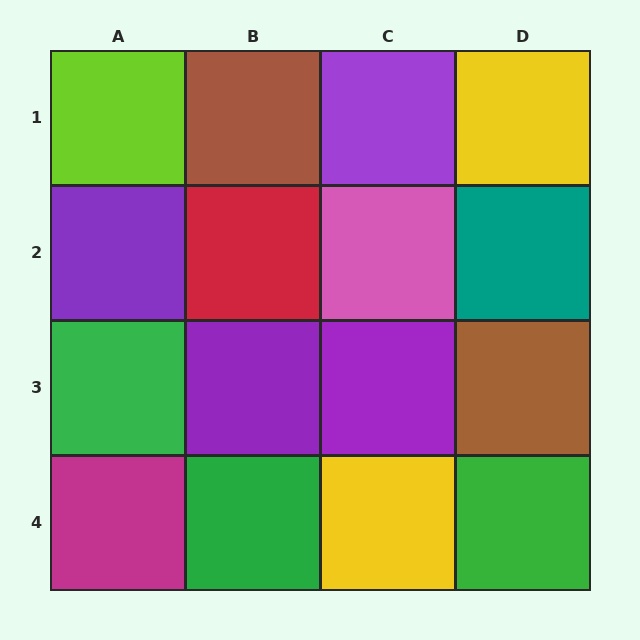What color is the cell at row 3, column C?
Purple.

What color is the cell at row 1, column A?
Lime.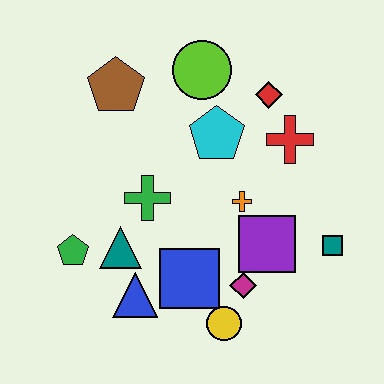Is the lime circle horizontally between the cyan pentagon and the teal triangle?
Yes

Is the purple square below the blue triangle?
No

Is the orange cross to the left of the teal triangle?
No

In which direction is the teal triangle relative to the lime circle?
The teal triangle is below the lime circle.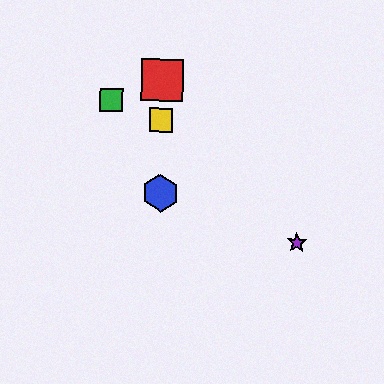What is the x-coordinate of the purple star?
The purple star is at x≈297.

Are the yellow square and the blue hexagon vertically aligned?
Yes, both are at x≈161.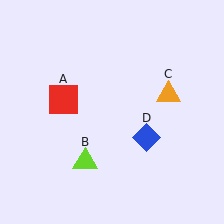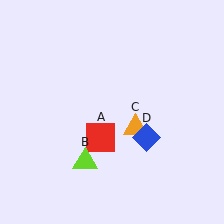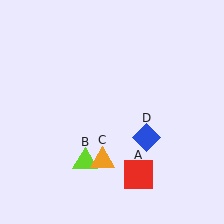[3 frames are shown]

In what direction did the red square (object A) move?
The red square (object A) moved down and to the right.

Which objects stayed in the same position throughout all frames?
Lime triangle (object B) and blue diamond (object D) remained stationary.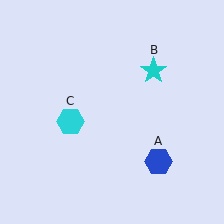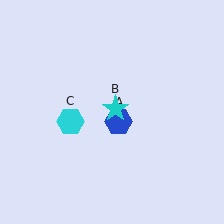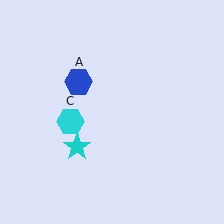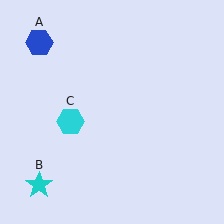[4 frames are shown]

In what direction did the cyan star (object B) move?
The cyan star (object B) moved down and to the left.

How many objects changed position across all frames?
2 objects changed position: blue hexagon (object A), cyan star (object B).